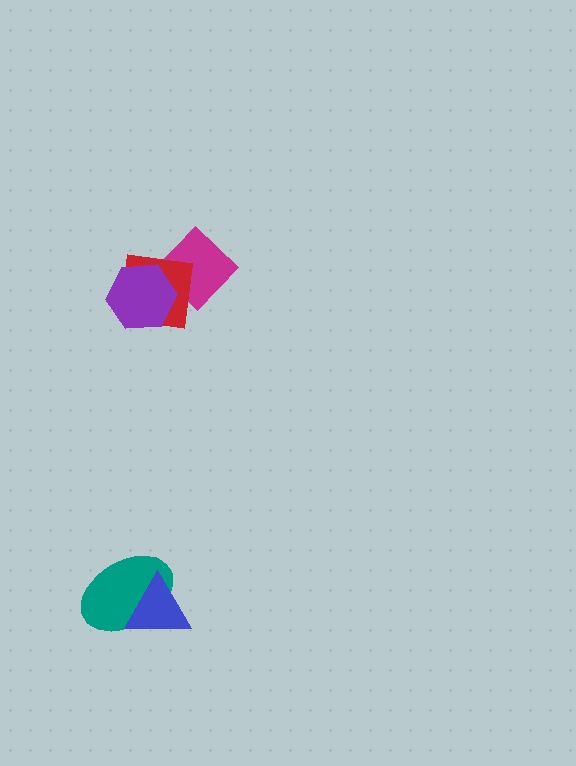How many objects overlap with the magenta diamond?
1 object overlaps with the magenta diamond.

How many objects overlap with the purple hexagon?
1 object overlaps with the purple hexagon.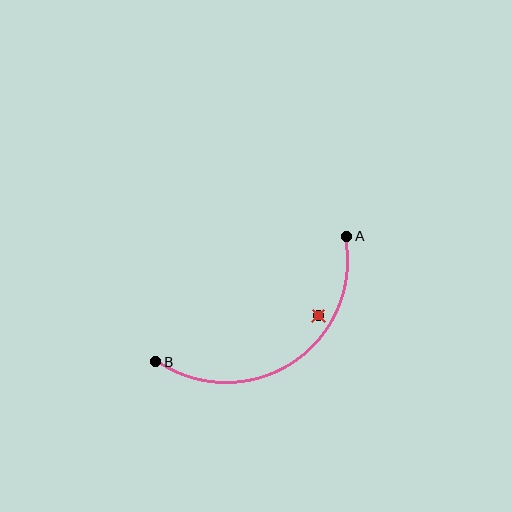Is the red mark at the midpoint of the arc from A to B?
No — the red mark does not lie on the arc at all. It sits slightly inside the curve.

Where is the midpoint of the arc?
The arc midpoint is the point on the curve farthest from the straight line joining A and B. It sits below that line.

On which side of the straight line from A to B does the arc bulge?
The arc bulges below the straight line connecting A and B.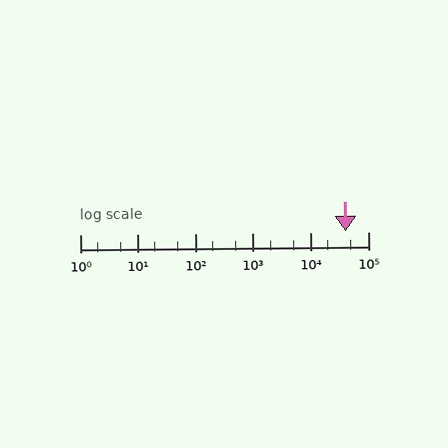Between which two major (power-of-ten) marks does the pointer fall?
The pointer is between 10000 and 100000.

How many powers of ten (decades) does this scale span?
The scale spans 5 decades, from 1 to 100000.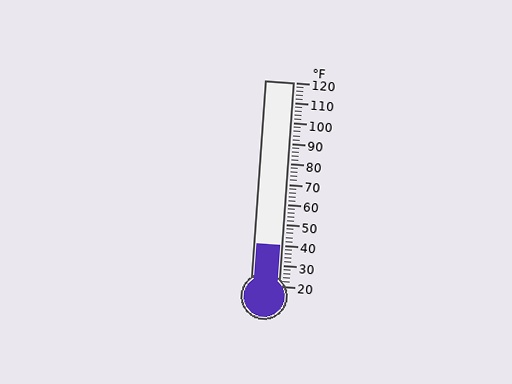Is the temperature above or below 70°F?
The temperature is below 70°F.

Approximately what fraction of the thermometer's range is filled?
The thermometer is filled to approximately 20% of its range.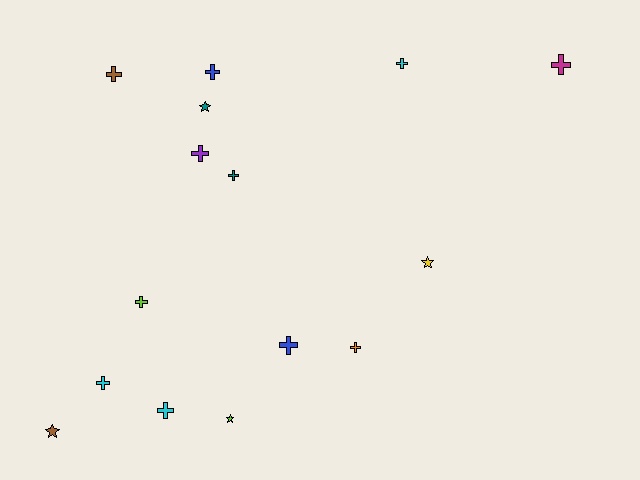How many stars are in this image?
There are 4 stars.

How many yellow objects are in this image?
There is 1 yellow object.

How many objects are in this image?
There are 15 objects.